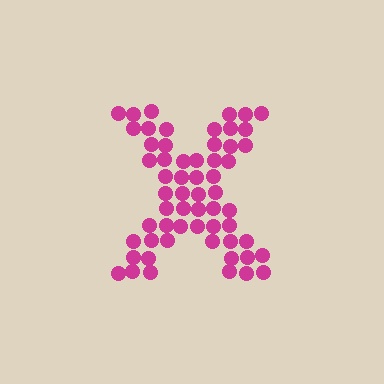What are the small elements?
The small elements are circles.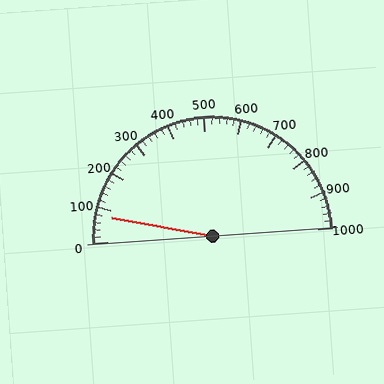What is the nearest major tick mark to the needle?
The nearest major tick mark is 100.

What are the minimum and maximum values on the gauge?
The gauge ranges from 0 to 1000.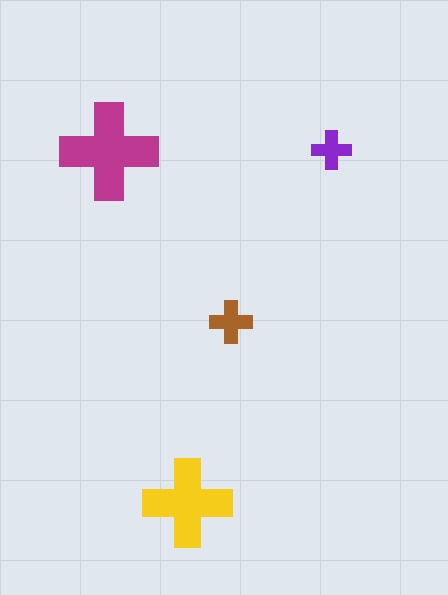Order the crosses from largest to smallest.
the magenta one, the yellow one, the brown one, the purple one.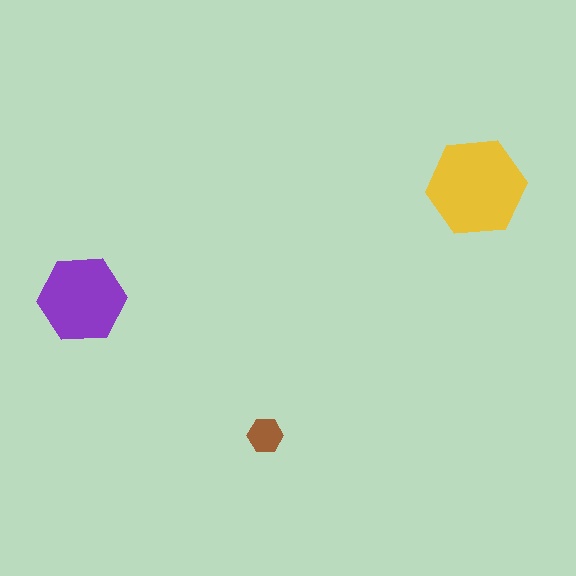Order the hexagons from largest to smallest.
the yellow one, the purple one, the brown one.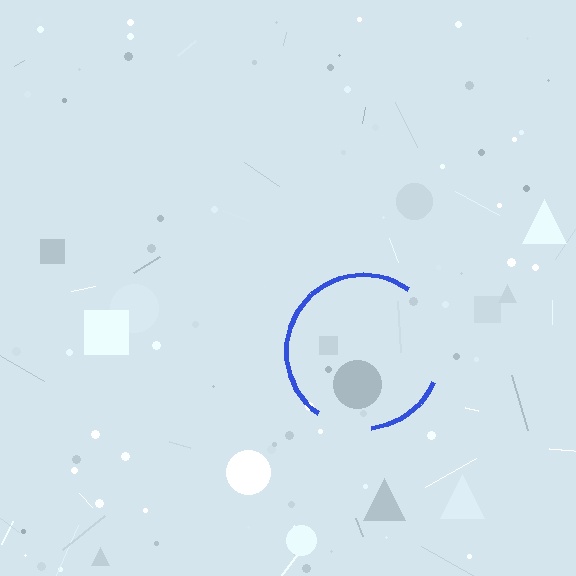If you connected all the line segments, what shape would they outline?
They would outline a circle.